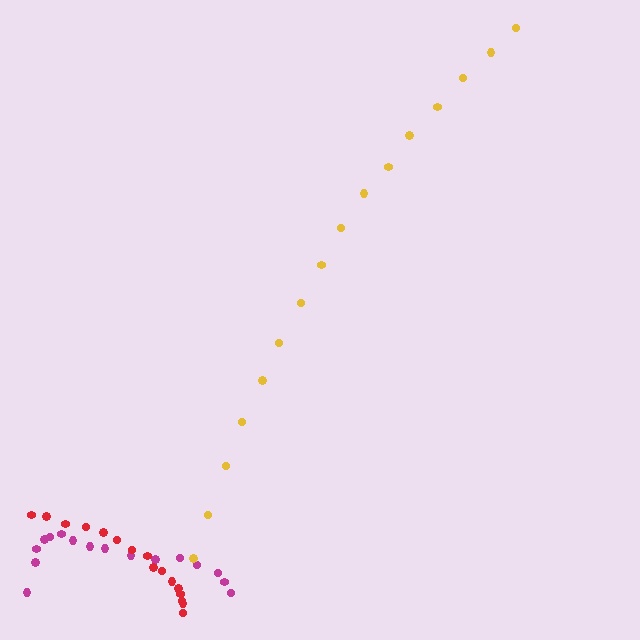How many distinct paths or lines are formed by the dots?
There are 3 distinct paths.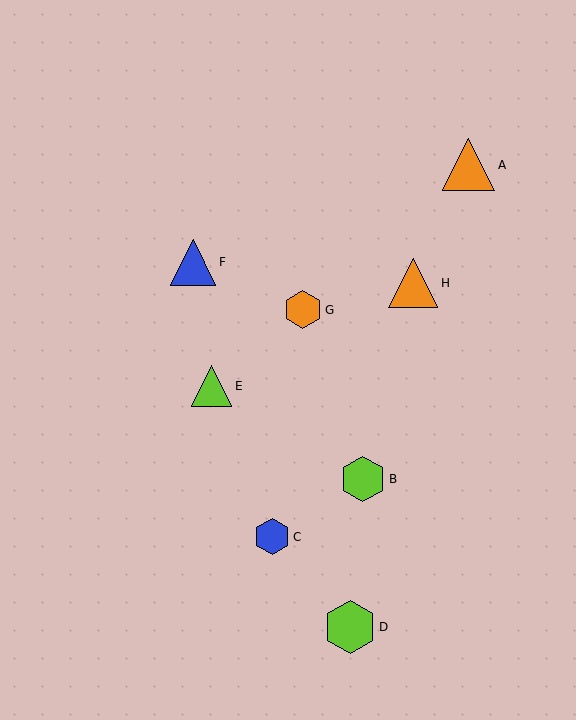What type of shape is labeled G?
Shape G is an orange hexagon.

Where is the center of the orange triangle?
The center of the orange triangle is at (468, 165).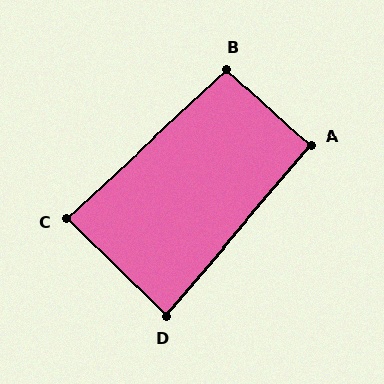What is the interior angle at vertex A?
Approximately 92 degrees (approximately right).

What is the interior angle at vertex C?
Approximately 88 degrees (approximately right).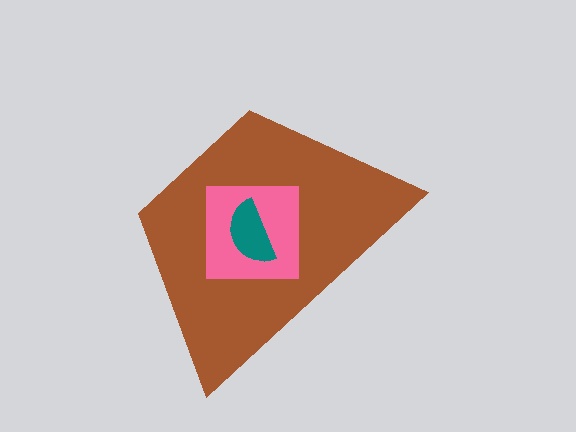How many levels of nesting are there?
3.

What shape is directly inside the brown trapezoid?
The pink square.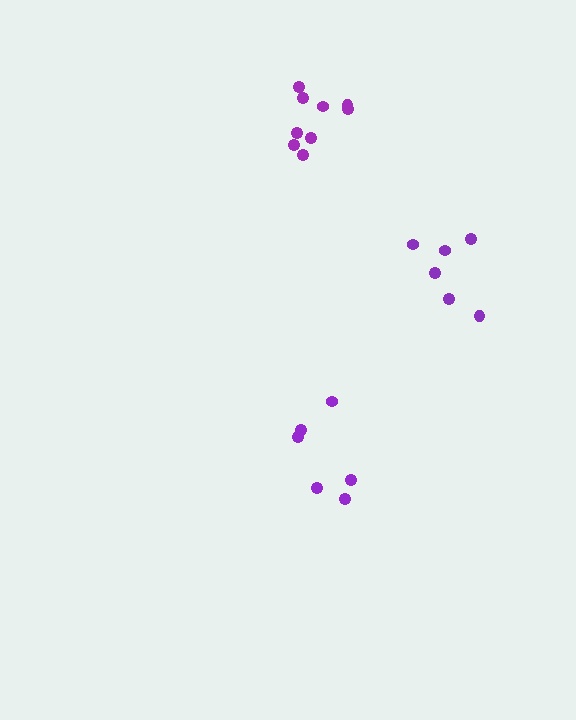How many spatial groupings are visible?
There are 3 spatial groupings.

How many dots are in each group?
Group 1: 6 dots, Group 2: 9 dots, Group 3: 6 dots (21 total).